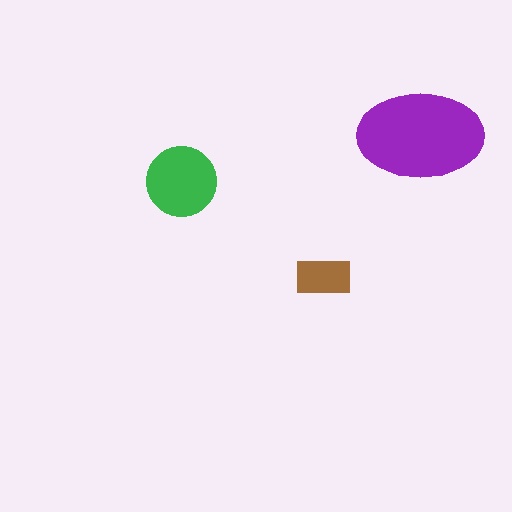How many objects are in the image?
There are 3 objects in the image.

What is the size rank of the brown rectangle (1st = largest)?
3rd.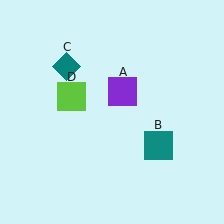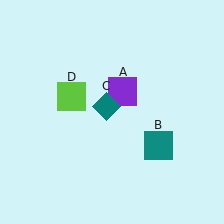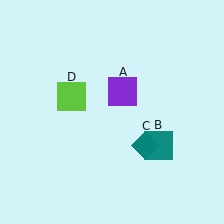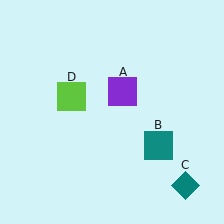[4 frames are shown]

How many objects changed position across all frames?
1 object changed position: teal diamond (object C).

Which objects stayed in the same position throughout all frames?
Purple square (object A) and teal square (object B) and lime square (object D) remained stationary.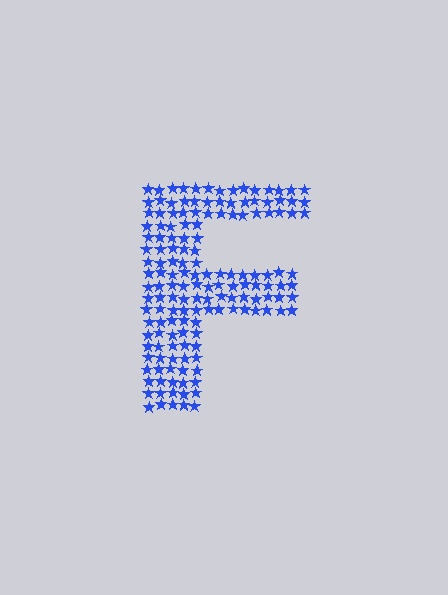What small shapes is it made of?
It is made of small stars.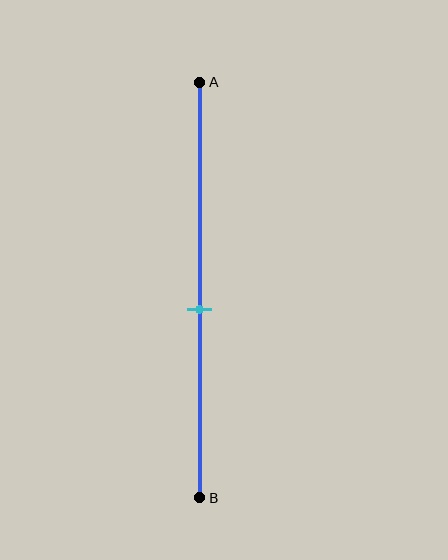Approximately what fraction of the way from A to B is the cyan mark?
The cyan mark is approximately 55% of the way from A to B.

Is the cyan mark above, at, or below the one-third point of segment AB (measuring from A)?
The cyan mark is below the one-third point of segment AB.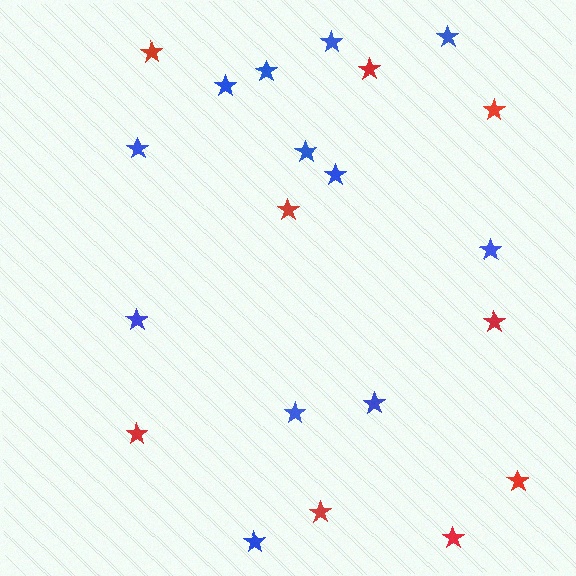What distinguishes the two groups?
There are 2 groups: one group of blue stars (12) and one group of red stars (9).